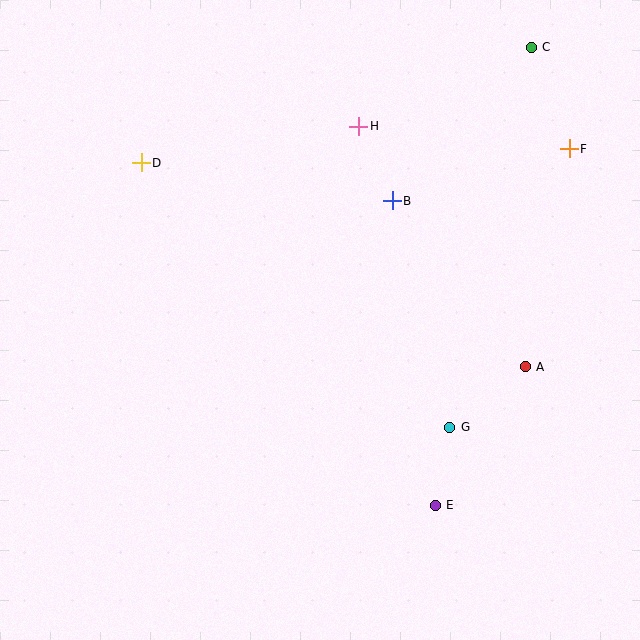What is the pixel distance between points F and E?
The distance between F and E is 381 pixels.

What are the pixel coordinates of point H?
Point H is at (359, 126).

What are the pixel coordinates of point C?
Point C is at (531, 47).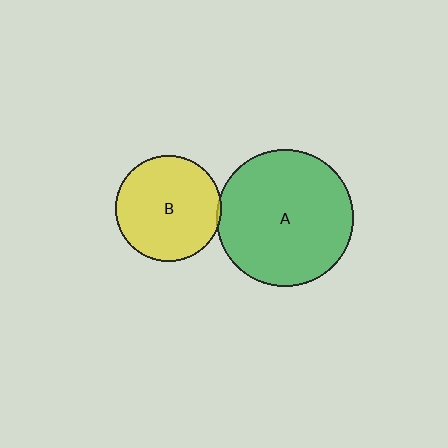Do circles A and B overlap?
Yes.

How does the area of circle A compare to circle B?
Approximately 1.7 times.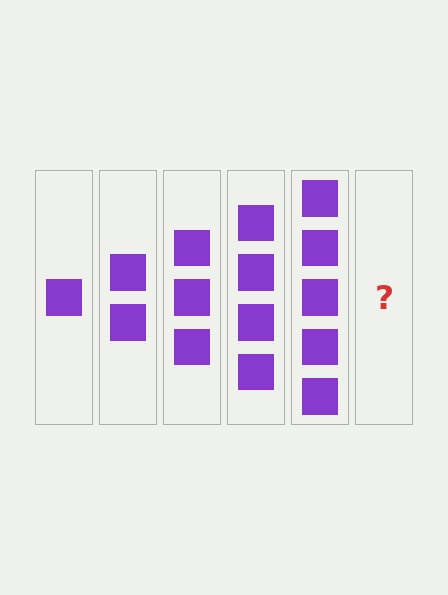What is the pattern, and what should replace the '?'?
The pattern is that each step adds one more square. The '?' should be 6 squares.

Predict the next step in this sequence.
The next step is 6 squares.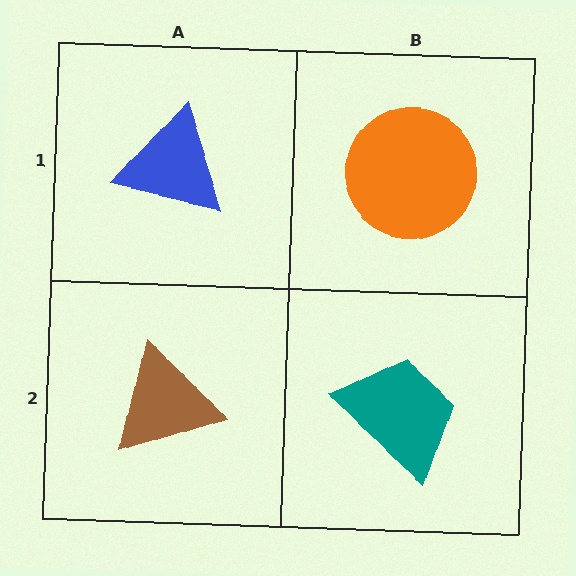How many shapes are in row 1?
2 shapes.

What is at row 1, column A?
A blue triangle.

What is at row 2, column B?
A teal trapezoid.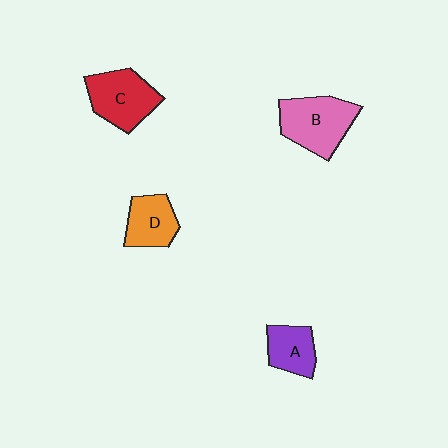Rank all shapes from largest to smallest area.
From largest to smallest: B (pink), C (red), D (orange), A (purple).